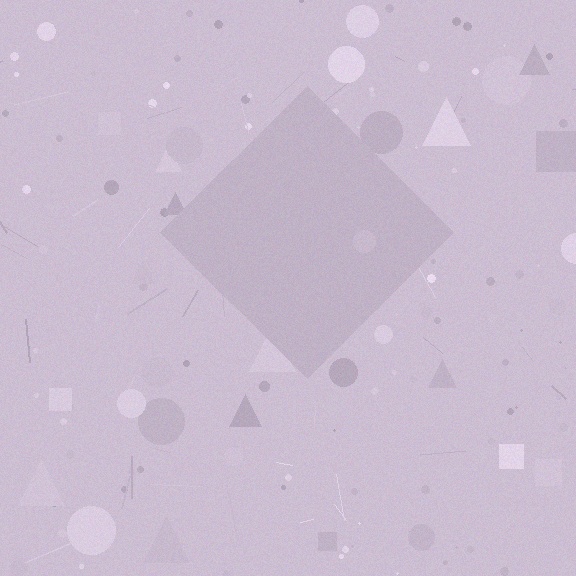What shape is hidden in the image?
A diamond is hidden in the image.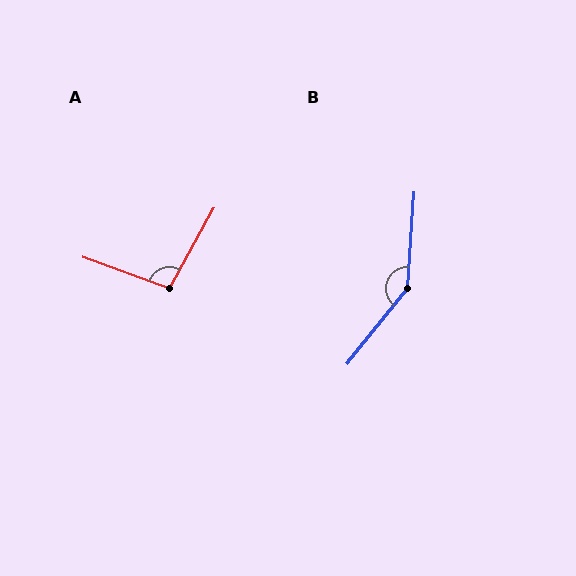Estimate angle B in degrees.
Approximately 145 degrees.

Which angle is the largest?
B, at approximately 145 degrees.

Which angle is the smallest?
A, at approximately 99 degrees.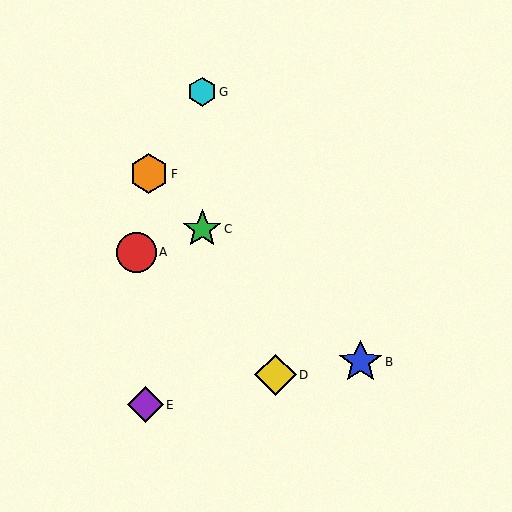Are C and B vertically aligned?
No, C is at x≈202 and B is at x≈360.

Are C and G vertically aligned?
Yes, both are at x≈202.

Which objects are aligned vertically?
Objects C, G are aligned vertically.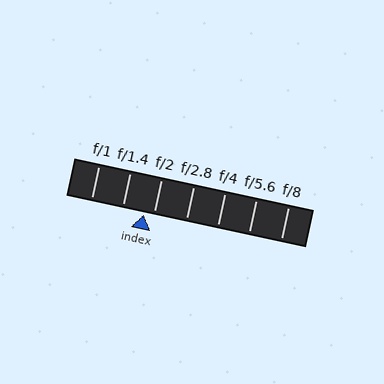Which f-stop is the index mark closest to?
The index mark is closest to f/2.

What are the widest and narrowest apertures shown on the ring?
The widest aperture shown is f/1 and the narrowest is f/8.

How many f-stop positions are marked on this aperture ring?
There are 7 f-stop positions marked.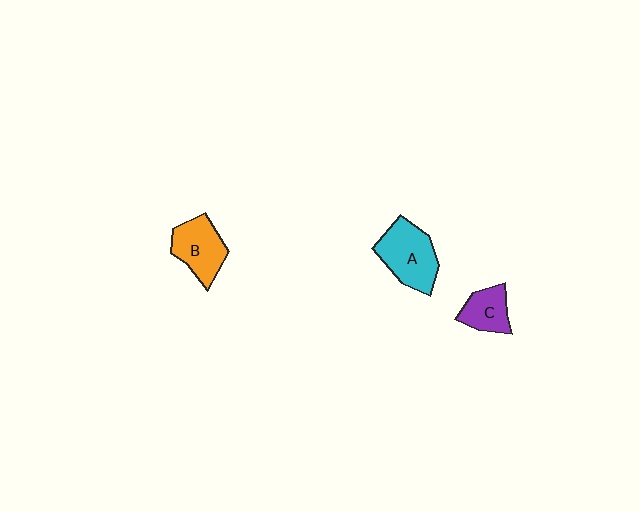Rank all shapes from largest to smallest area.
From largest to smallest: A (cyan), B (orange), C (purple).